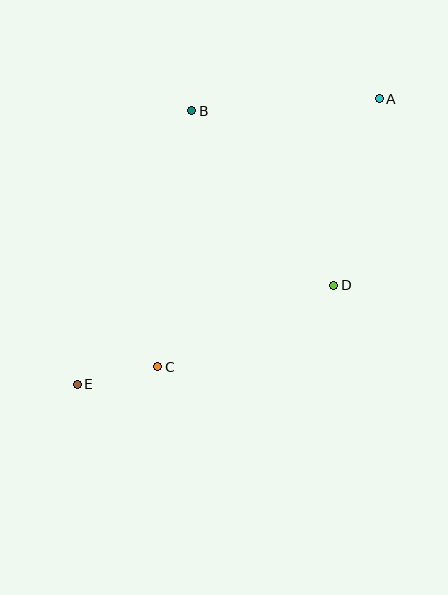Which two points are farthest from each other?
Points A and E are farthest from each other.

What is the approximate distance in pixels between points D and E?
The distance between D and E is approximately 275 pixels.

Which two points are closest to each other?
Points C and E are closest to each other.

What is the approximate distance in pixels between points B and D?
The distance between B and D is approximately 225 pixels.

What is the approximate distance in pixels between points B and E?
The distance between B and E is approximately 297 pixels.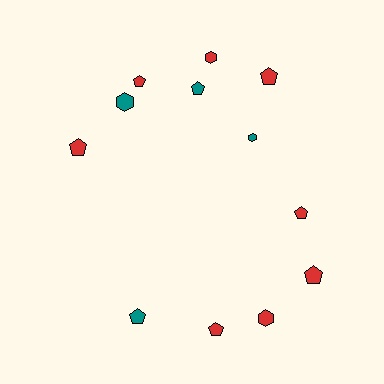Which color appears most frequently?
Red, with 8 objects.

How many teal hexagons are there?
There are 2 teal hexagons.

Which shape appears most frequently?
Pentagon, with 8 objects.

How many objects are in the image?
There are 12 objects.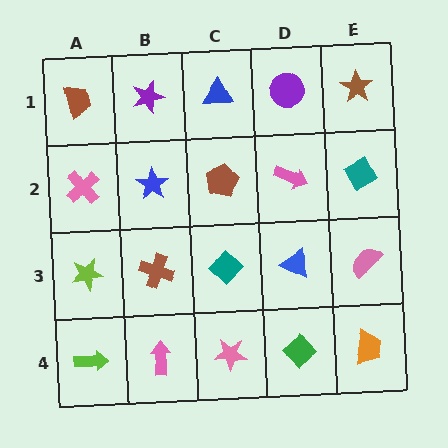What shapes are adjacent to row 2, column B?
A purple star (row 1, column B), a brown cross (row 3, column B), a pink cross (row 2, column A), a brown pentagon (row 2, column C).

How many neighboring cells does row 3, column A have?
3.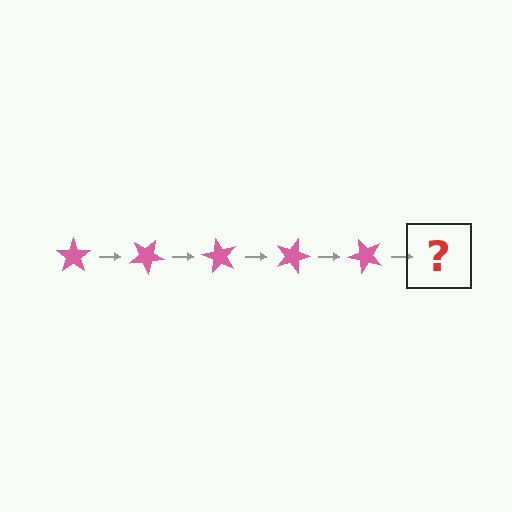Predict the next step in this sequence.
The next step is a pink star rotated 150 degrees.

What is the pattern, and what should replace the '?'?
The pattern is that the star rotates 30 degrees each step. The '?' should be a pink star rotated 150 degrees.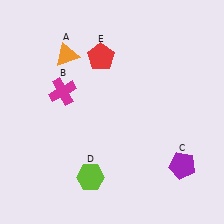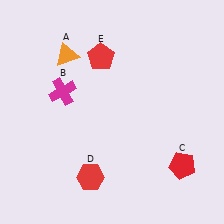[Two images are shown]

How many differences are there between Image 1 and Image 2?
There are 2 differences between the two images.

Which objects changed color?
C changed from purple to red. D changed from lime to red.